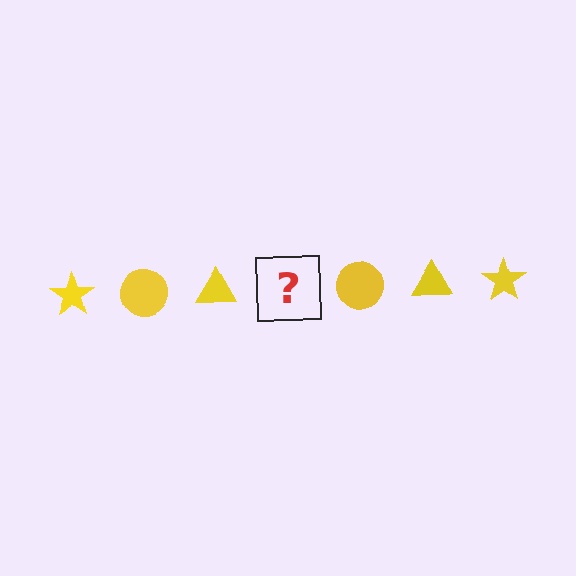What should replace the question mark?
The question mark should be replaced with a yellow star.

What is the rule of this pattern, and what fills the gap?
The rule is that the pattern cycles through star, circle, triangle shapes in yellow. The gap should be filled with a yellow star.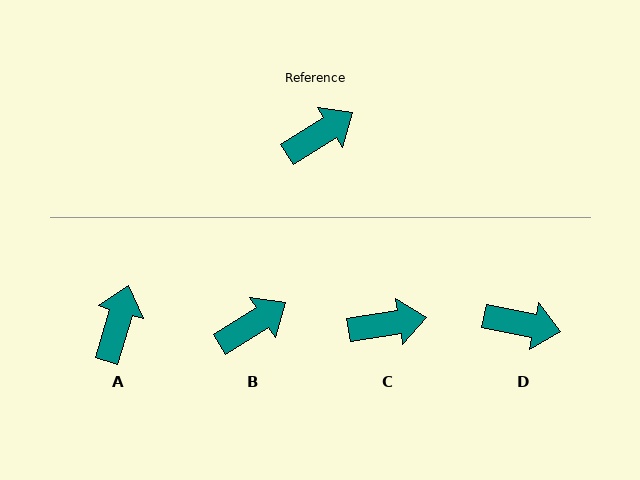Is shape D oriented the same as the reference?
No, it is off by about 44 degrees.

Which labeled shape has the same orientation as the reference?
B.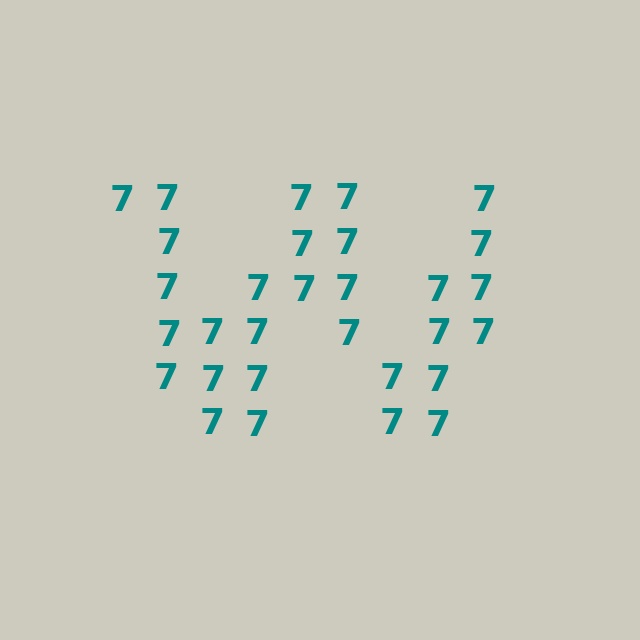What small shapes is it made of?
It is made of small digit 7's.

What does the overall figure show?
The overall figure shows the letter W.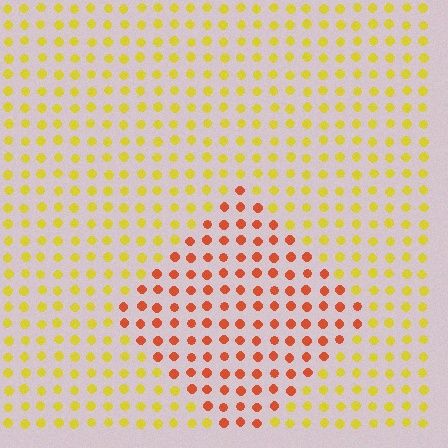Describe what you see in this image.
The image is filled with small yellow elements in a uniform arrangement. A diamond-shaped region is visible where the elements are tinted to a slightly different hue, forming a subtle color boundary.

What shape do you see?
I see a diamond.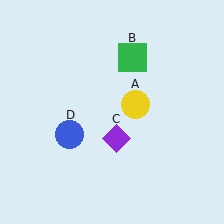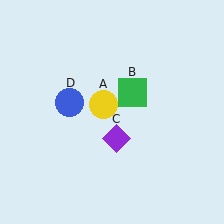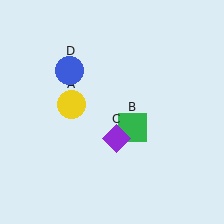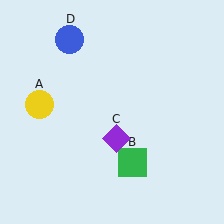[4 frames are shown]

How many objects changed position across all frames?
3 objects changed position: yellow circle (object A), green square (object B), blue circle (object D).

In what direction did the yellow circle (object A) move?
The yellow circle (object A) moved left.